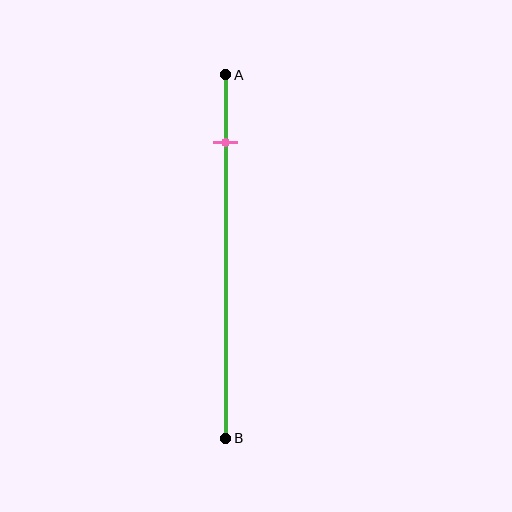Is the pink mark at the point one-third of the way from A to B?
No, the mark is at about 20% from A, not at the 33% one-third point.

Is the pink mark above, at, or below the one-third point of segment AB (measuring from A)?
The pink mark is above the one-third point of segment AB.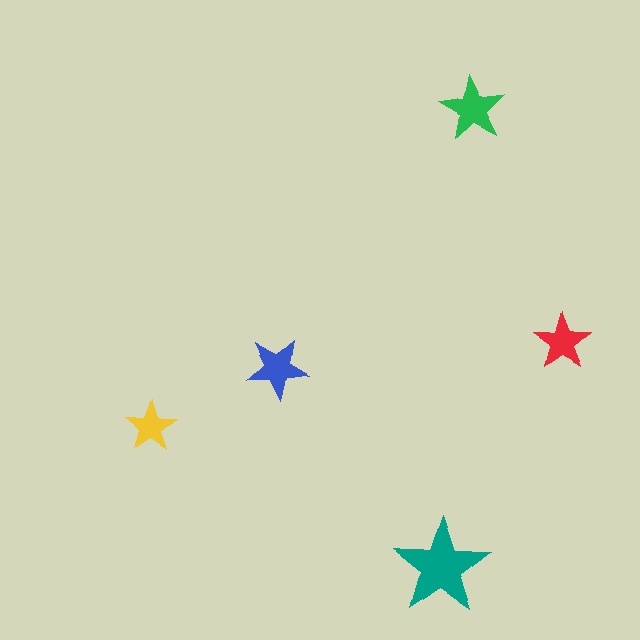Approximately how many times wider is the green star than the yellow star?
About 1.5 times wider.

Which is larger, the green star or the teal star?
The teal one.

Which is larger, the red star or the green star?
The green one.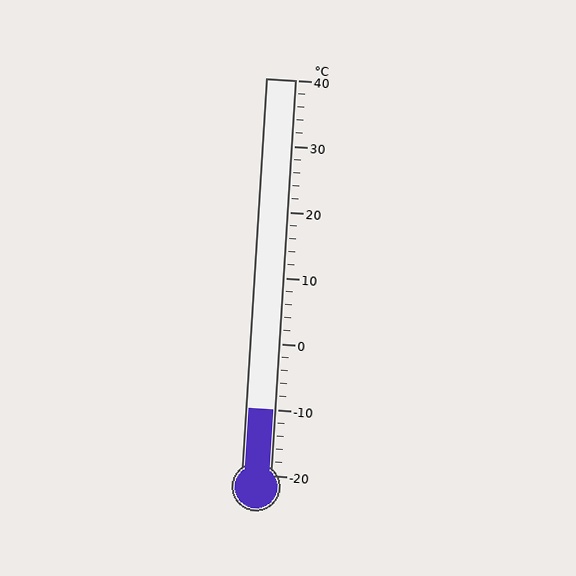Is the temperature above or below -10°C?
The temperature is at -10°C.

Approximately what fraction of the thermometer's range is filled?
The thermometer is filled to approximately 15% of its range.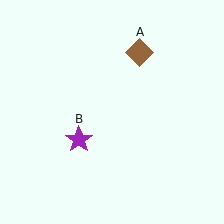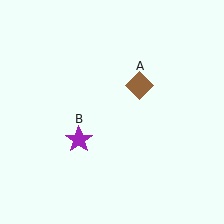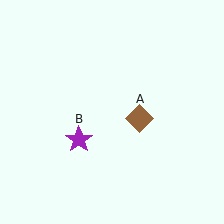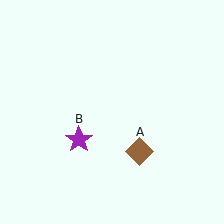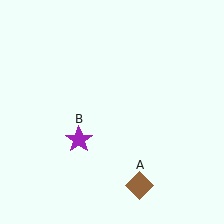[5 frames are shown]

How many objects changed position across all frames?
1 object changed position: brown diamond (object A).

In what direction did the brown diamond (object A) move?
The brown diamond (object A) moved down.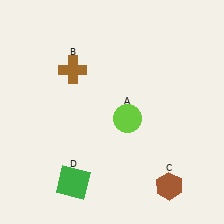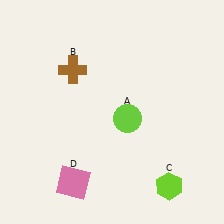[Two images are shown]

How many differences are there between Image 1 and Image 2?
There are 2 differences between the two images.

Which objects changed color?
C changed from brown to lime. D changed from green to pink.